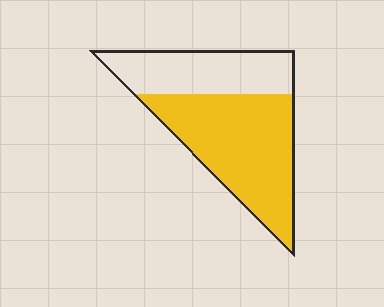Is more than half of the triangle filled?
Yes.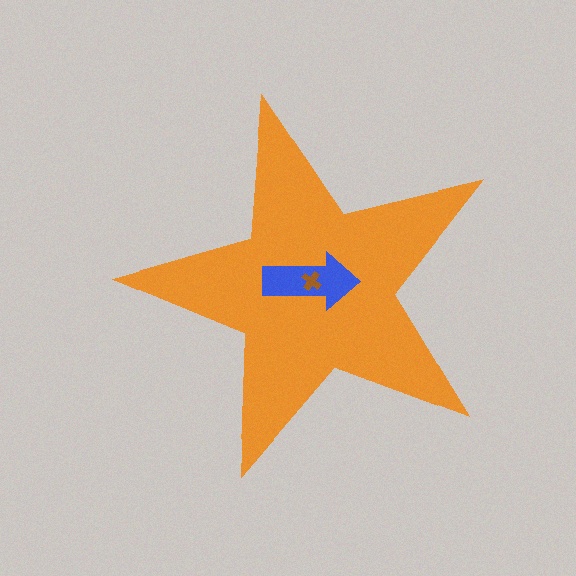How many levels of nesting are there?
3.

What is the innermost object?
The brown cross.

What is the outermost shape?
The orange star.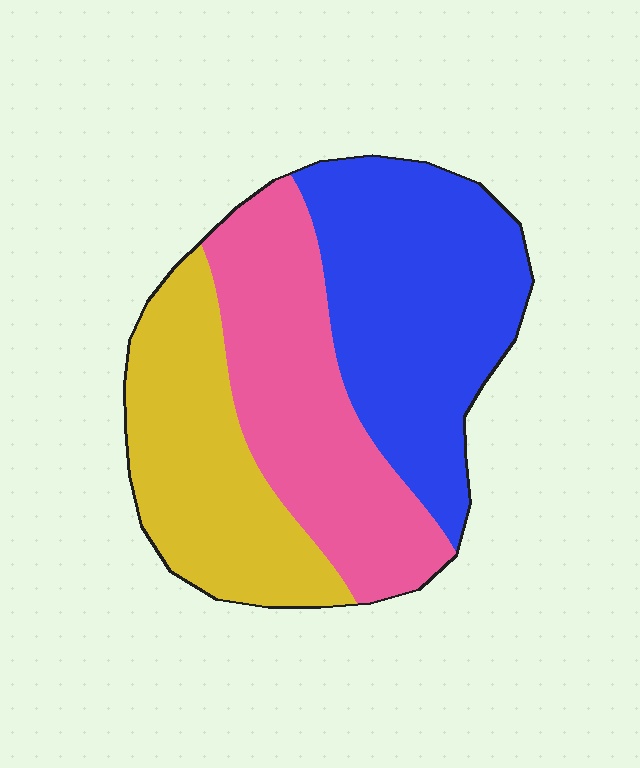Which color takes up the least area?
Yellow, at roughly 30%.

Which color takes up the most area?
Blue, at roughly 40%.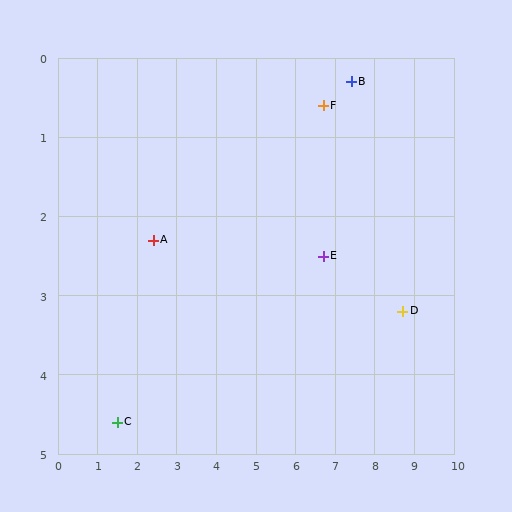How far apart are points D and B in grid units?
Points D and B are about 3.2 grid units apart.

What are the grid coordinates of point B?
Point B is at approximately (7.4, 0.3).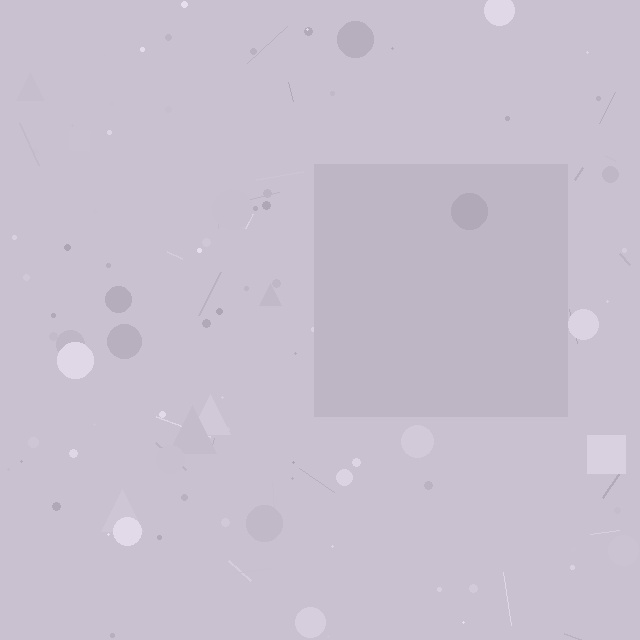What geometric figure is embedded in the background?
A square is embedded in the background.